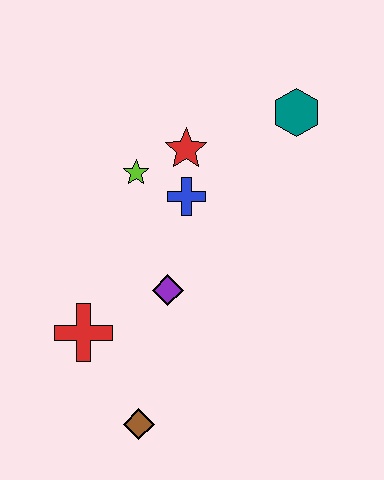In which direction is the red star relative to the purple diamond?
The red star is above the purple diamond.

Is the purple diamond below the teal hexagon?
Yes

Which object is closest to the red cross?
The purple diamond is closest to the red cross.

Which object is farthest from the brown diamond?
The teal hexagon is farthest from the brown diamond.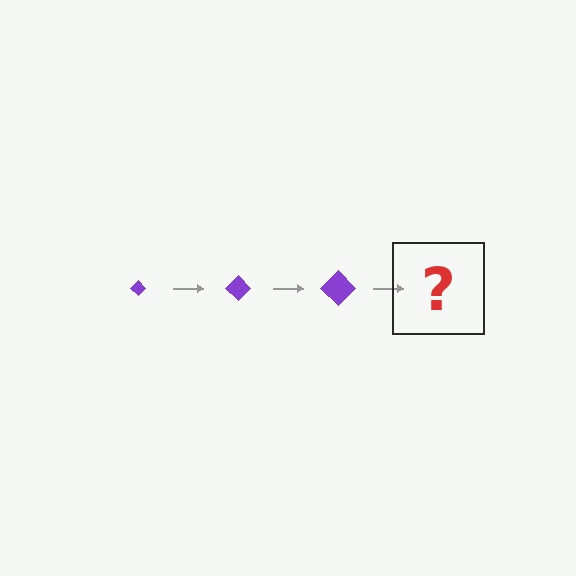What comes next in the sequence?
The next element should be a purple diamond, larger than the previous one.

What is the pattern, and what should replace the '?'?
The pattern is that the diamond gets progressively larger each step. The '?' should be a purple diamond, larger than the previous one.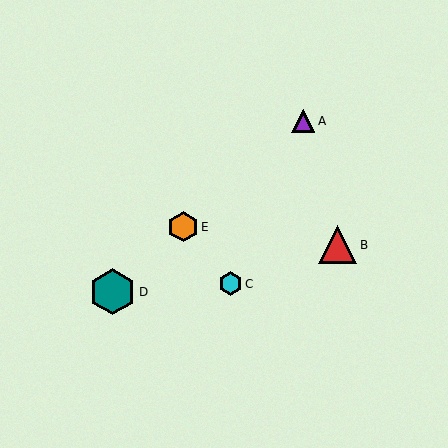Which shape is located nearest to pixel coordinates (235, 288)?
The cyan hexagon (labeled C) at (231, 284) is nearest to that location.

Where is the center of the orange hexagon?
The center of the orange hexagon is at (183, 227).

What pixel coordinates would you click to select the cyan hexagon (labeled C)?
Click at (231, 284) to select the cyan hexagon C.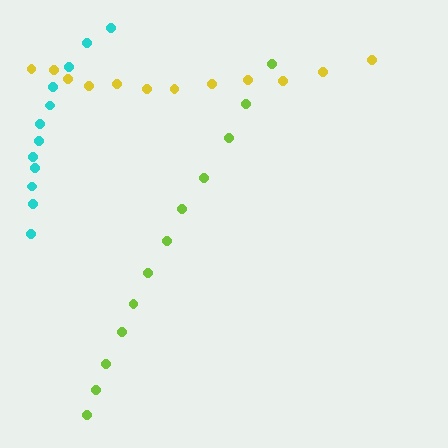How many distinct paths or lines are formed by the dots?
There are 3 distinct paths.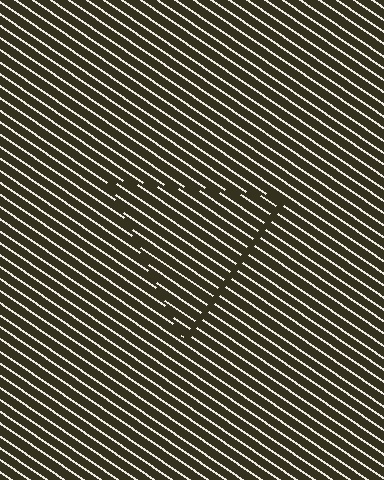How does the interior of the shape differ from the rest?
The interior of the shape contains the same grating, shifted by half a period — the contour is defined by the phase discontinuity where line-ends from the inner and outer gratings abut.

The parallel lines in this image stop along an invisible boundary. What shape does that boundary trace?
An illusory triangle. The interior of the shape contains the same grating, shifted by half a period — the contour is defined by the phase discontinuity where line-ends from the inner and outer gratings abut.